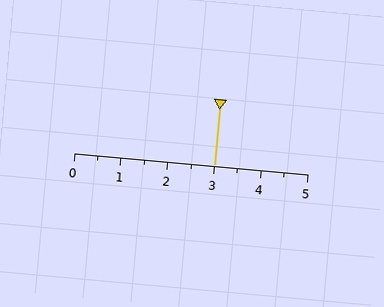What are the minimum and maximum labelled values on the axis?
The axis runs from 0 to 5.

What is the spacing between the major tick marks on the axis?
The major ticks are spaced 1 apart.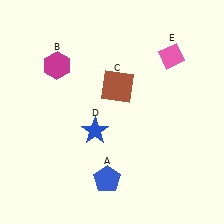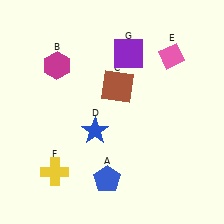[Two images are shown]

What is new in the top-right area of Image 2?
A purple square (G) was added in the top-right area of Image 2.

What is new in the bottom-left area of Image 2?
A yellow cross (F) was added in the bottom-left area of Image 2.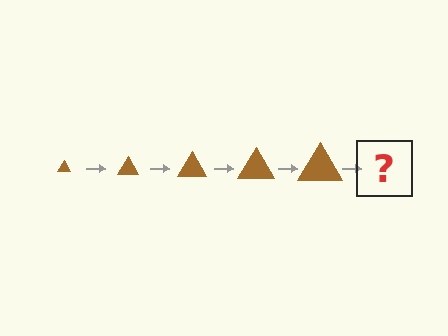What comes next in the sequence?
The next element should be a brown triangle, larger than the previous one.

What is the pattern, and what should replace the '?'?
The pattern is that the triangle gets progressively larger each step. The '?' should be a brown triangle, larger than the previous one.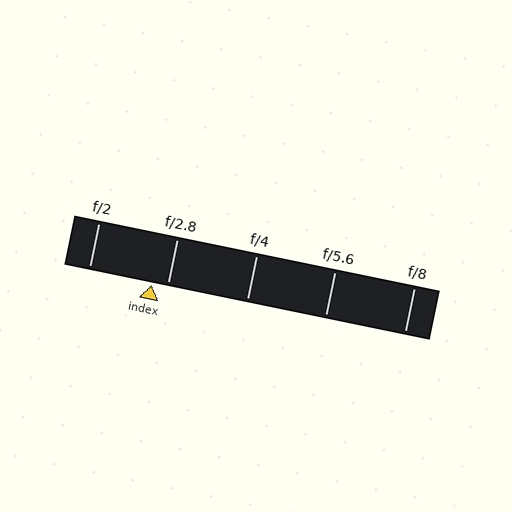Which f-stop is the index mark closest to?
The index mark is closest to f/2.8.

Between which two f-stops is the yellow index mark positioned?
The index mark is between f/2 and f/2.8.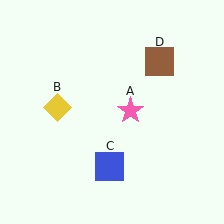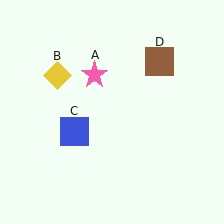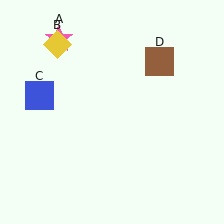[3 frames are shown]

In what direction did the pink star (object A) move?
The pink star (object A) moved up and to the left.